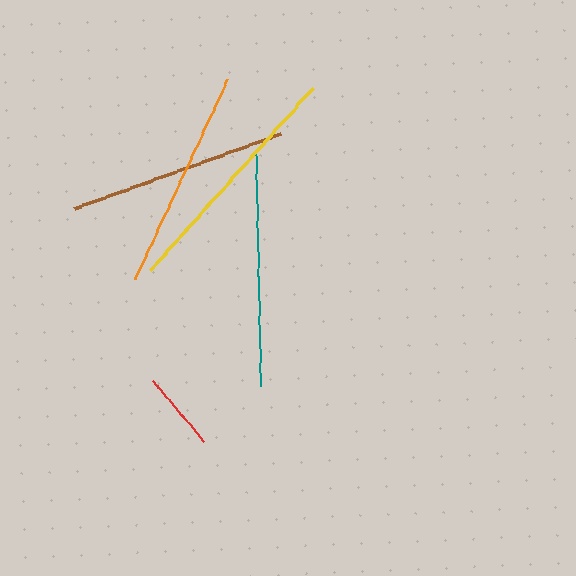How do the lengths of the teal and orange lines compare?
The teal and orange lines are approximately the same length.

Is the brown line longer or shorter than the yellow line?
The yellow line is longer than the brown line.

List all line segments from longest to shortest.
From longest to shortest: yellow, teal, orange, brown, red.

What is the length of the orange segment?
The orange segment is approximately 221 pixels long.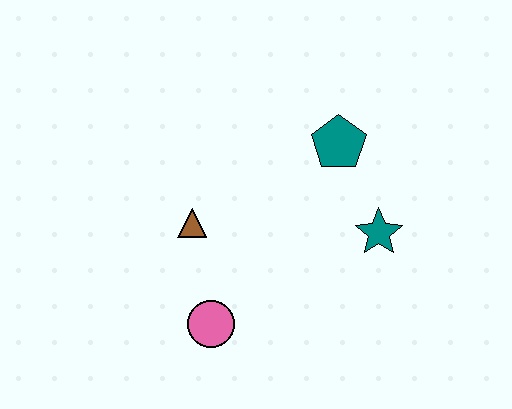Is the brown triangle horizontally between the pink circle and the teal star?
No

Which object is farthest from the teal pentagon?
The pink circle is farthest from the teal pentagon.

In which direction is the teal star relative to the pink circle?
The teal star is to the right of the pink circle.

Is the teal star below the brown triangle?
Yes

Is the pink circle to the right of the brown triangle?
Yes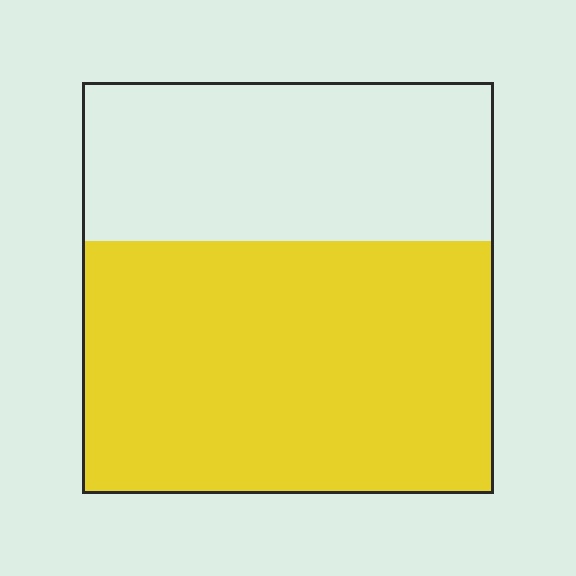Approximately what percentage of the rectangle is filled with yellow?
Approximately 60%.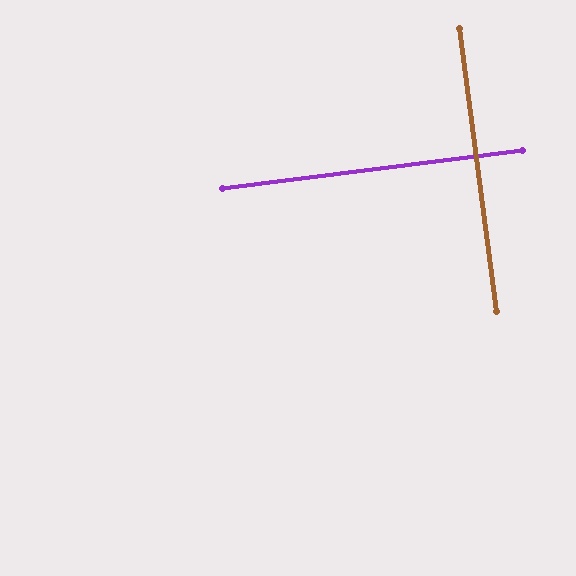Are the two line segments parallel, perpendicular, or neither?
Perpendicular — they meet at approximately 90°.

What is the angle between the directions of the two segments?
Approximately 90 degrees.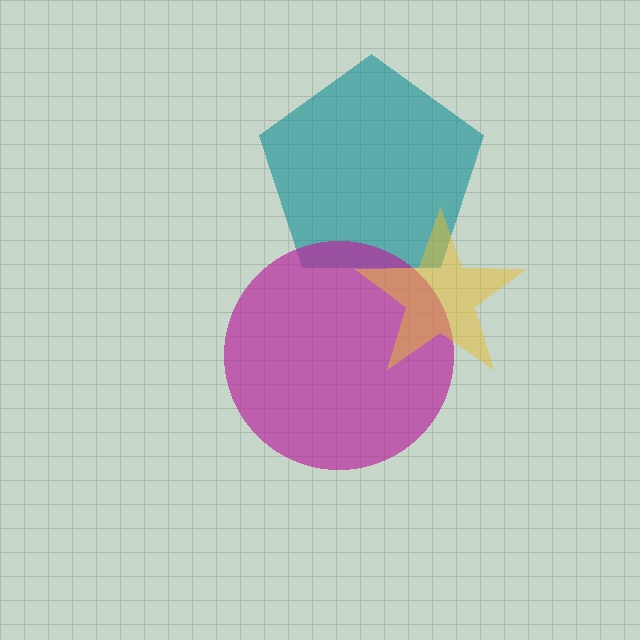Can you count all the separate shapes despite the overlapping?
Yes, there are 3 separate shapes.